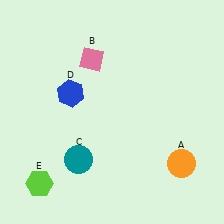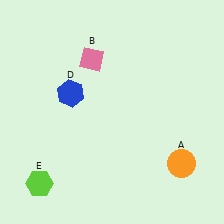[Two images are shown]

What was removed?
The teal circle (C) was removed in Image 2.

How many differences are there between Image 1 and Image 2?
There is 1 difference between the two images.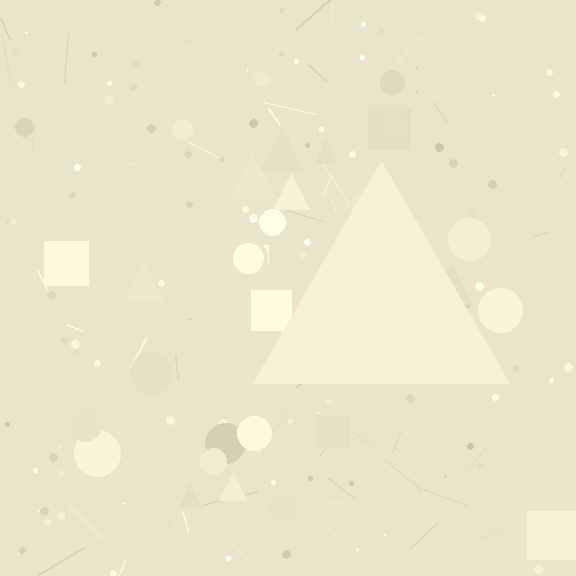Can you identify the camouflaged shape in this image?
The camouflaged shape is a triangle.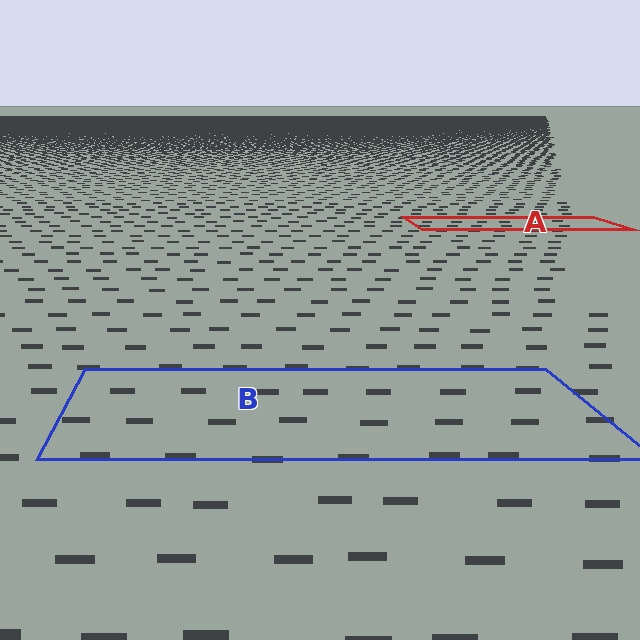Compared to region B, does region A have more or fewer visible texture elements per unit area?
Region A has more texture elements per unit area — they are packed more densely because it is farther away.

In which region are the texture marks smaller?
The texture marks are smaller in region A, because it is farther away.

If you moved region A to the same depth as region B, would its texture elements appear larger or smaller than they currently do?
They would appear larger. At a closer depth, the same texture elements are projected at a bigger on-screen size.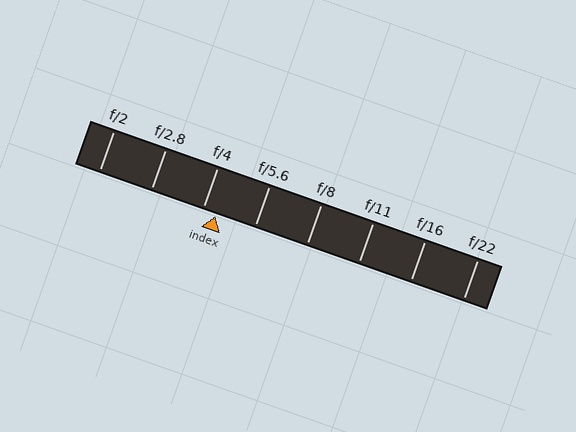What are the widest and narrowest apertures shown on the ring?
The widest aperture shown is f/2 and the narrowest is f/22.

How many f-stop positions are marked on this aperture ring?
There are 8 f-stop positions marked.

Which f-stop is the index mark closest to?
The index mark is closest to f/4.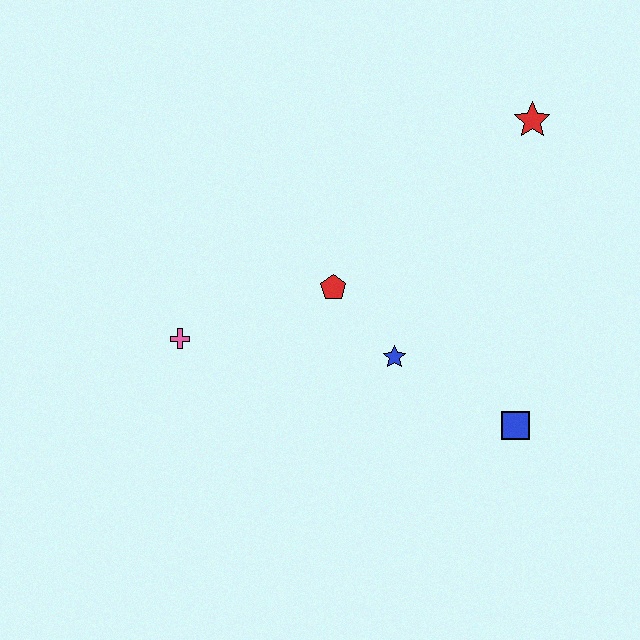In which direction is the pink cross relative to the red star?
The pink cross is to the left of the red star.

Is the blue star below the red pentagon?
Yes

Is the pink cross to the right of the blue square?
No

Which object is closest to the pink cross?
The red pentagon is closest to the pink cross.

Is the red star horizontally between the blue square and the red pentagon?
No